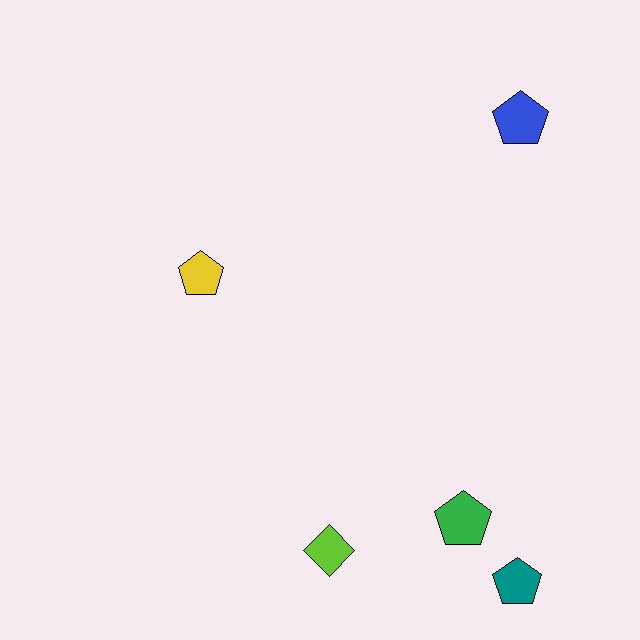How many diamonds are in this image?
There is 1 diamond.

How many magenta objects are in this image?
There are no magenta objects.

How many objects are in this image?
There are 5 objects.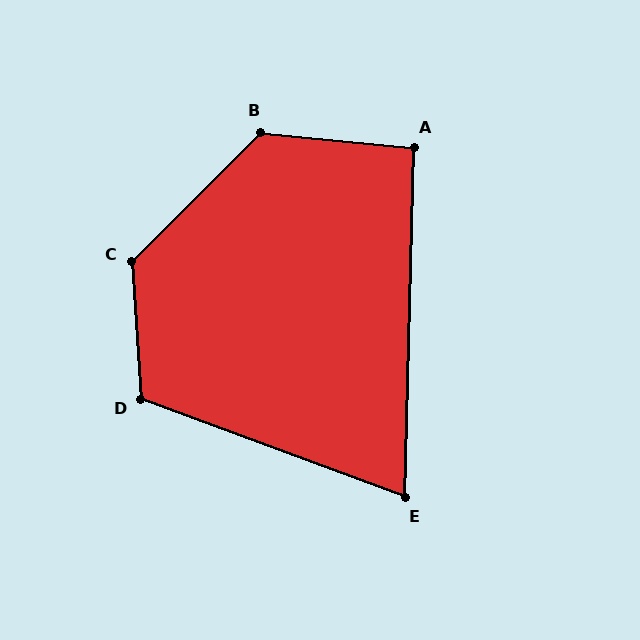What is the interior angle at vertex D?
Approximately 114 degrees (obtuse).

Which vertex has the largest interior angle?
C, at approximately 132 degrees.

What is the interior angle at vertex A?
Approximately 94 degrees (approximately right).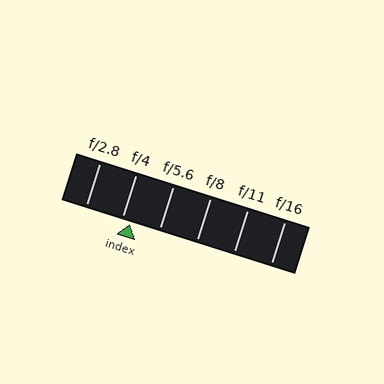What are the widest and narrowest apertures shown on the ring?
The widest aperture shown is f/2.8 and the narrowest is f/16.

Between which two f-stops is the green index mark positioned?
The index mark is between f/4 and f/5.6.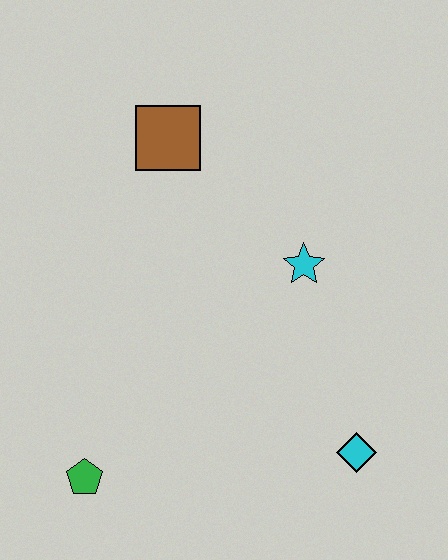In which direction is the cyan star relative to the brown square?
The cyan star is to the right of the brown square.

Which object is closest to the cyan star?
The brown square is closest to the cyan star.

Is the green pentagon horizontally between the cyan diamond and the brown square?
No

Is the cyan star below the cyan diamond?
No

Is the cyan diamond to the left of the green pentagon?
No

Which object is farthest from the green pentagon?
The brown square is farthest from the green pentagon.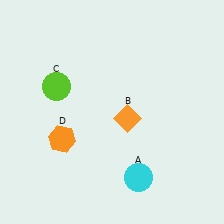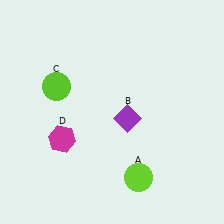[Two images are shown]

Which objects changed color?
A changed from cyan to lime. B changed from orange to purple. D changed from orange to magenta.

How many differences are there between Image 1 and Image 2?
There are 3 differences between the two images.